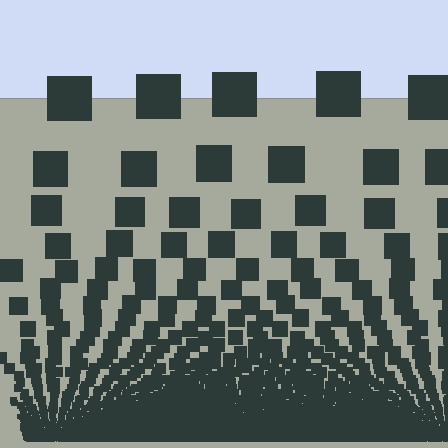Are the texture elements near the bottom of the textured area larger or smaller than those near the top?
Smaller. The gradient is inverted — elements near the bottom are smaller and denser.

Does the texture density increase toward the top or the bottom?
Density increases toward the bottom.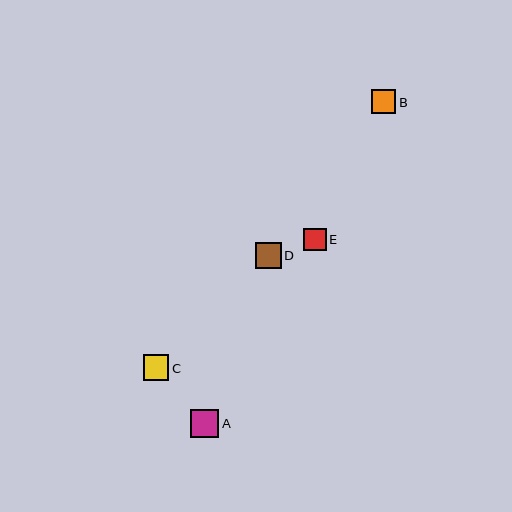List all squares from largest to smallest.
From largest to smallest: A, C, D, B, E.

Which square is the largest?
Square A is the largest with a size of approximately 28 pixels.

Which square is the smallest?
Square E is the smallest with a size of approximately 22 pixels.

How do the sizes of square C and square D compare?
Square C and square D are approximately the same size.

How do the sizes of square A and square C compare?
Square A and square C are approximately the same size.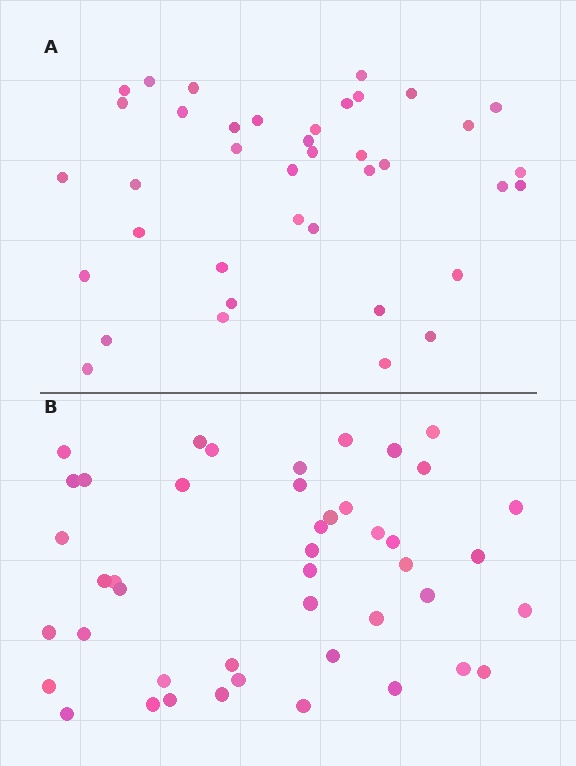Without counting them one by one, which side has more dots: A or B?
Region B (the bottom region) has more dots.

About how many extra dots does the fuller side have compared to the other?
Region B has about 6 more dots than region A.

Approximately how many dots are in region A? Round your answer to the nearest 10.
About 40 dots. (The exact count is 39, which rounds to 40.)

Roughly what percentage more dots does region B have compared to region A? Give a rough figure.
About 15% more.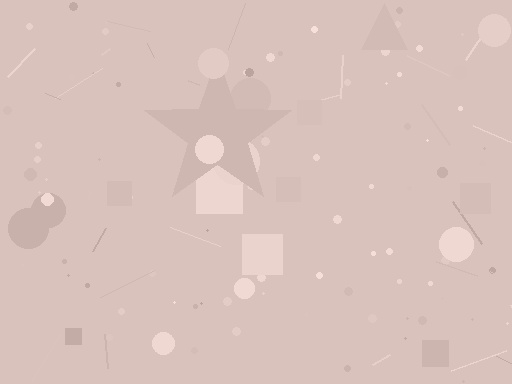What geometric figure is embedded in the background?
A star is embedded in the background.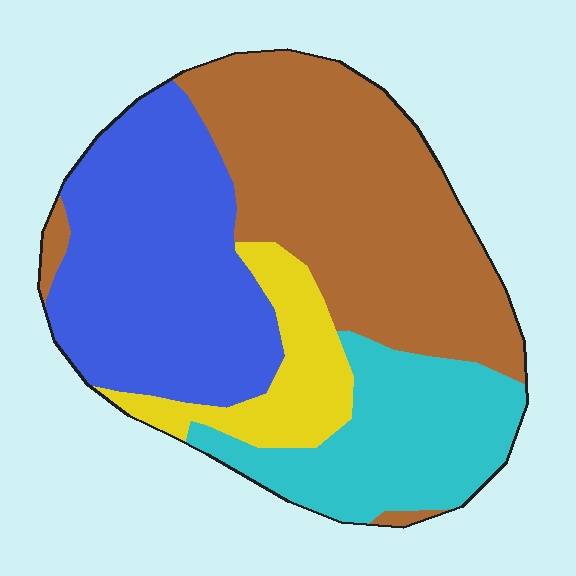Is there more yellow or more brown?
Brown.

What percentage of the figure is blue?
Blue covers roughly 30% of the figure.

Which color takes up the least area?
Yellow, at roughly 10%.